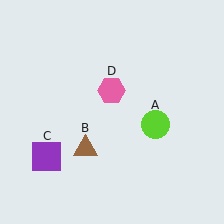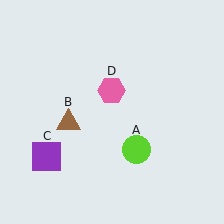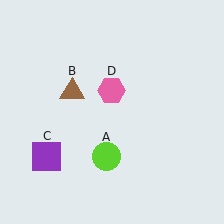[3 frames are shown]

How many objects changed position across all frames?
2 objects changed position: lime circle (object A), brown triangle (object B).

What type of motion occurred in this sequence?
The lime circle (object A), brown triangle (object B) rotated clockwise around the center of the scene.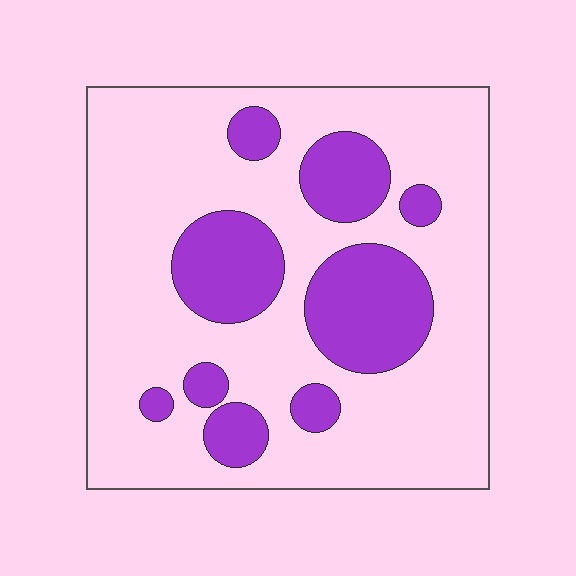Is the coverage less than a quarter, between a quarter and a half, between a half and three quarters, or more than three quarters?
Between a quarter and a half.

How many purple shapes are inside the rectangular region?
9.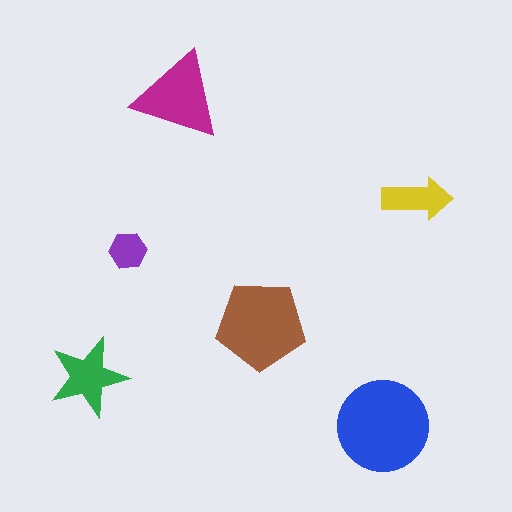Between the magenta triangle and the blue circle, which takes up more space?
The blue circle.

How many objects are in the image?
There are 6 objects in the image.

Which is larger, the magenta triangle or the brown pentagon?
The brown pentagon.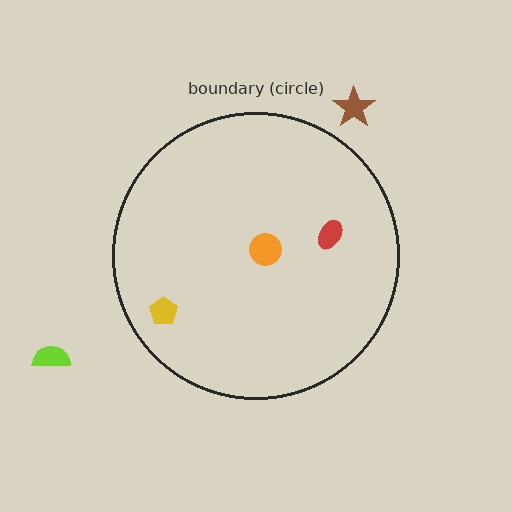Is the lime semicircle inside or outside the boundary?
Outside.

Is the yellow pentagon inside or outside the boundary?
Inside.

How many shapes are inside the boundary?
3 inside, 2 outside.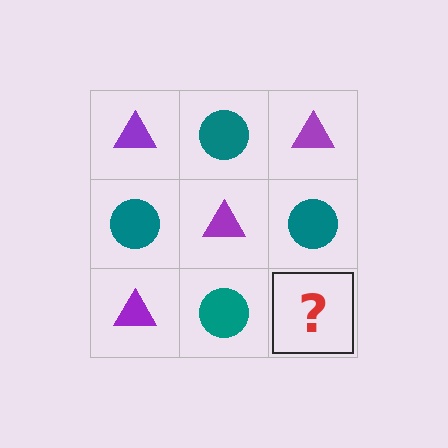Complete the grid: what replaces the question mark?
The question mark should be replaced with a purple triangle.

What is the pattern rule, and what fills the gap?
The rule is that it alternates purple triangle and teal circle in a checkerboard pattern. The gap should be filled with a purple triangle.